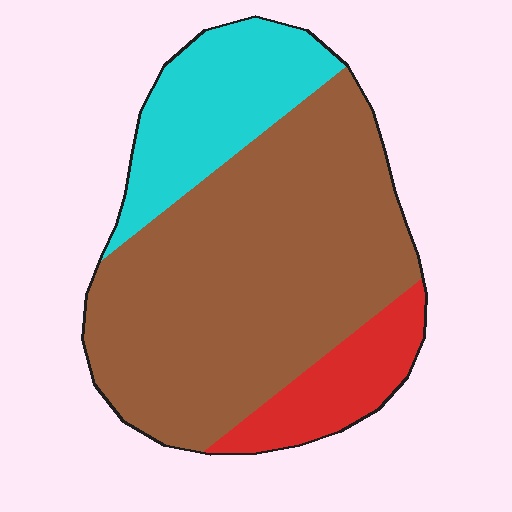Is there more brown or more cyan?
Brown.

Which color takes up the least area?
Red, at roughly 15%.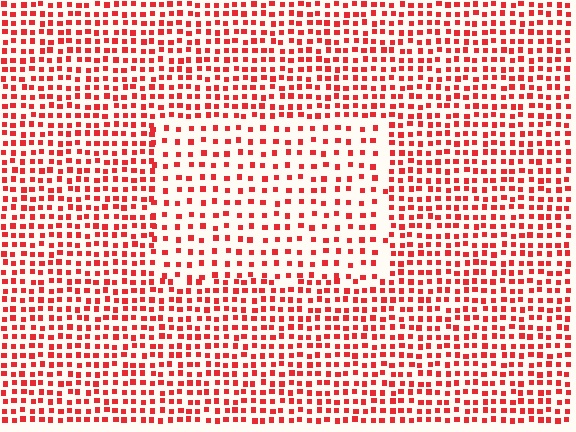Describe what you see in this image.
The image contains small red elements arranged at two different densities. A rectangle-shaped region is visible where the elements are less densely packed than the surrounding area.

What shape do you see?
I see a rectangle.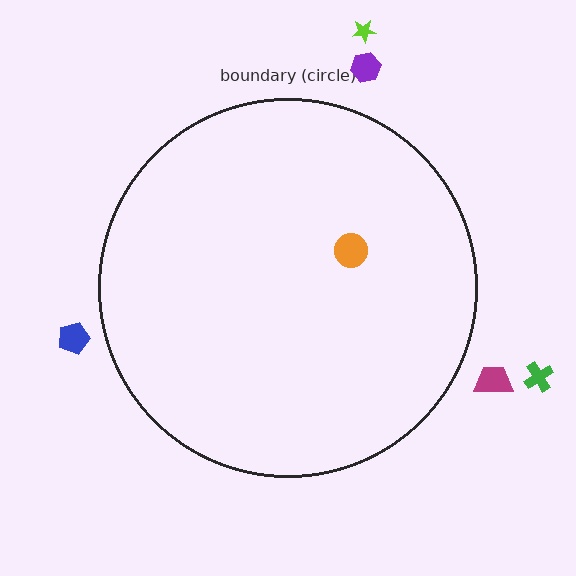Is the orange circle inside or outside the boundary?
Inside.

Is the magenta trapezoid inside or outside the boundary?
Outside.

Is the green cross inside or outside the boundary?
Outside.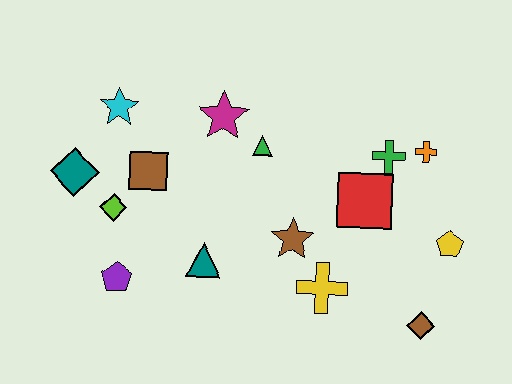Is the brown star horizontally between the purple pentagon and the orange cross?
Yes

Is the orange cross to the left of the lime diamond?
No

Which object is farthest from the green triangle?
The brown diamond is farthest from the green triangle.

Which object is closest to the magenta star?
The green triangle is closest to the magenta star.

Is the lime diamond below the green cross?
Yes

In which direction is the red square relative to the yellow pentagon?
The red square is to the left of the yellow pentagon.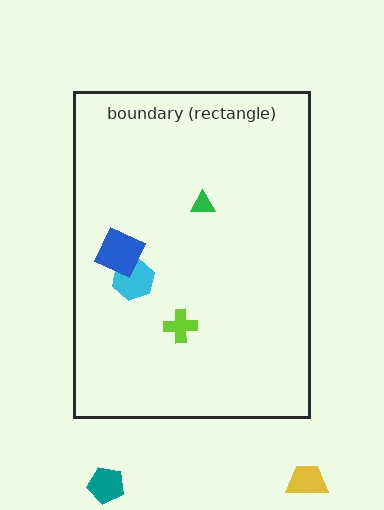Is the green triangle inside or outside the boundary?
Inside.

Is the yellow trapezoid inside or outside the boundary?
Outside.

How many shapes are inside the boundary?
4 inside, 2 outside.